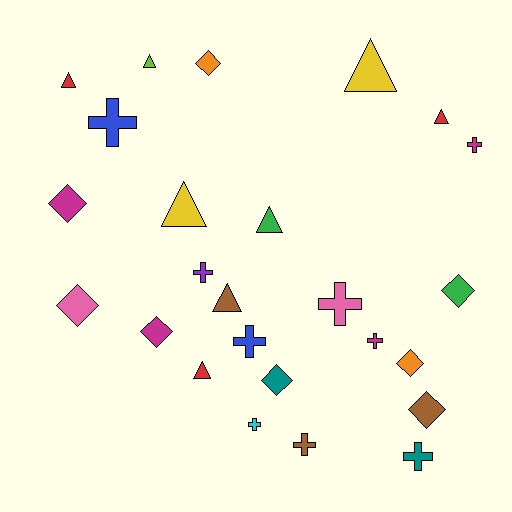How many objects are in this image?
There are 25 objects.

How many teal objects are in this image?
There are 2 teal objects.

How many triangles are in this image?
There are 8 triangles.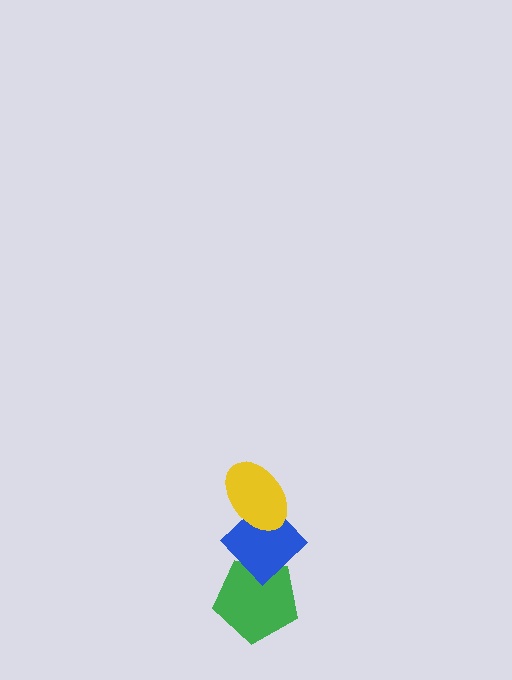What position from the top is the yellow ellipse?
The yellow ellipse is 1st from the top.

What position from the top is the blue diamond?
The blue diamond is 2nd from the top.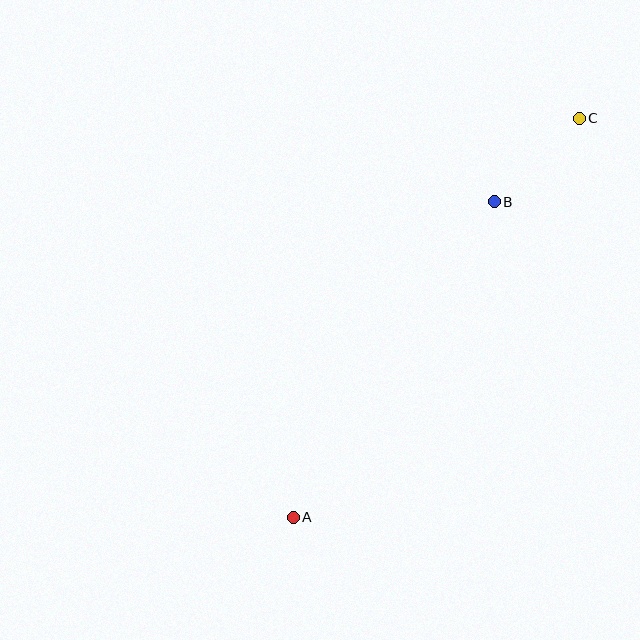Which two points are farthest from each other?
Points A and C are farthest from each other.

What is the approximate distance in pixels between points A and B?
The distance between A and B is approximately 374 pixels.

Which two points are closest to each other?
Points B and C are closest to each other.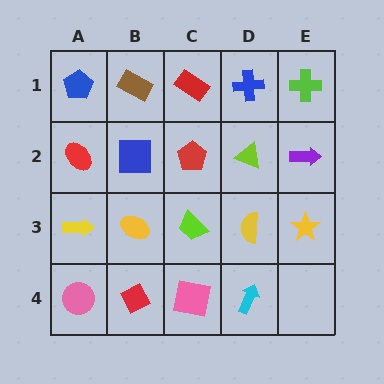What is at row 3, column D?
A yellow semicircle.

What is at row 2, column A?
A red ellipse.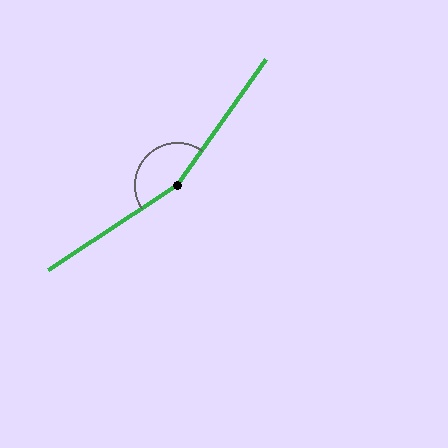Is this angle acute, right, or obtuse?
It is obtuse.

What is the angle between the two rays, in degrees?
Approximately 159 degrees.